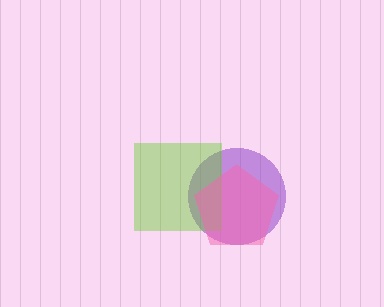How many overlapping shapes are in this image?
There are 3 overlapping shapes in the image.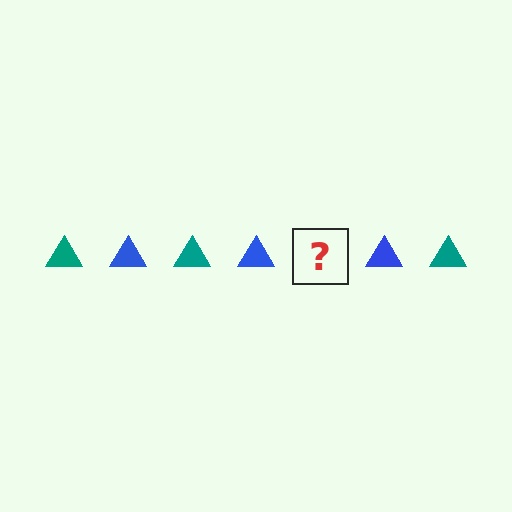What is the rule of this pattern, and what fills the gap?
The rule is that the pattern cycles through teal, blue triangles. The gap should be filled with a teal triangle.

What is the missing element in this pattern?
The missing element is a teal triangle.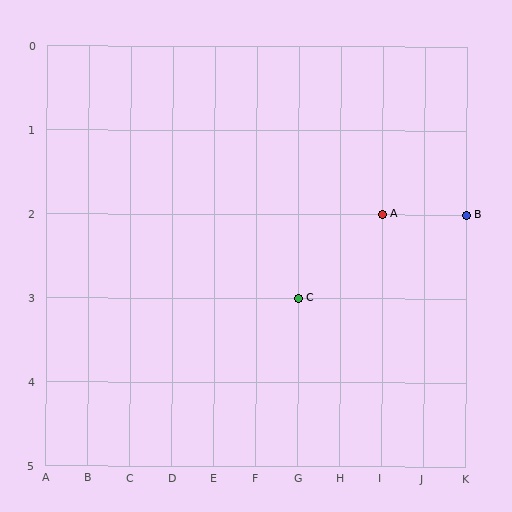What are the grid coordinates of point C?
Point C is at grid coordinates (G, 3).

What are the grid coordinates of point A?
Point A is at grid coordinates (I, 2).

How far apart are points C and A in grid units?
Points C and A are 2 columns and 1 row apart (about 2.2 grid units diagonally).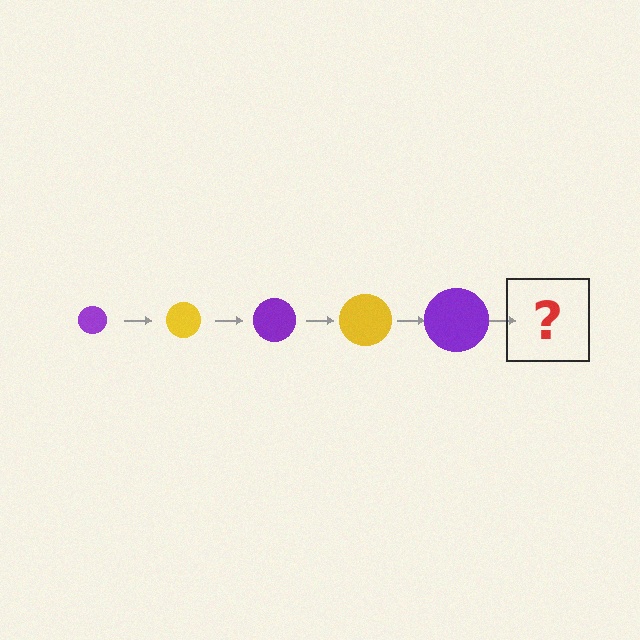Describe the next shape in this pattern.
It should be a yellow circle, larger than the previous one.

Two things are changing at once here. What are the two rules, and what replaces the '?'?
The two rules are that the circle grows larger each step and the color cycles through purple and yellow. The '?' should be a yellow circle, larger than the previous one.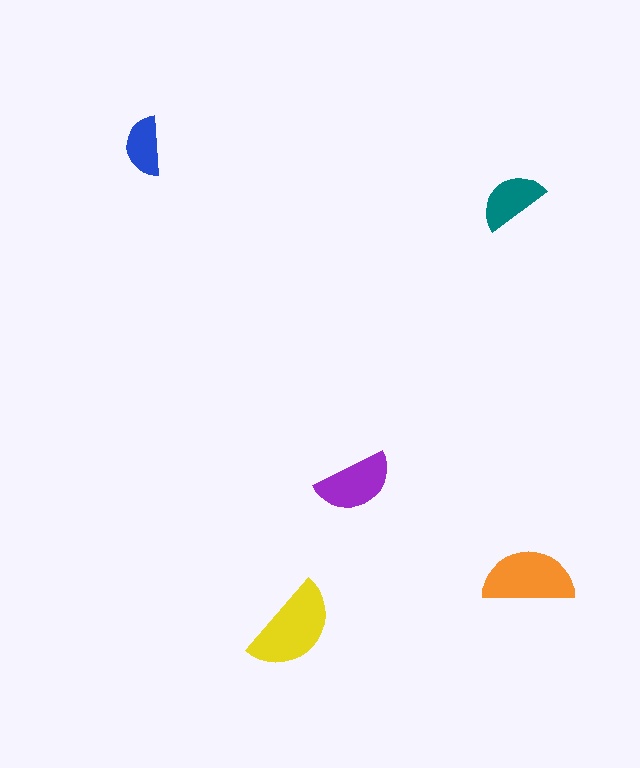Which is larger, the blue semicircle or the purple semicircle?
The purple one.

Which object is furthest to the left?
The blue semicircle is leftmost.